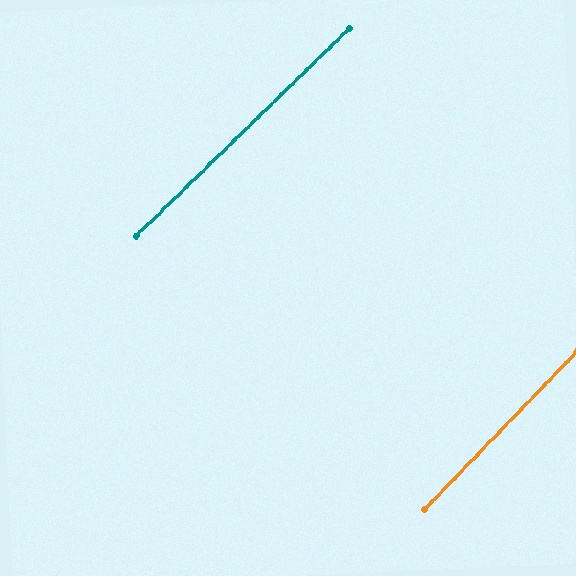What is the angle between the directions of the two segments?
Approximately 2 degrees.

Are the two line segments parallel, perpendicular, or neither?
Parallel — their directions differ by only 1.8°.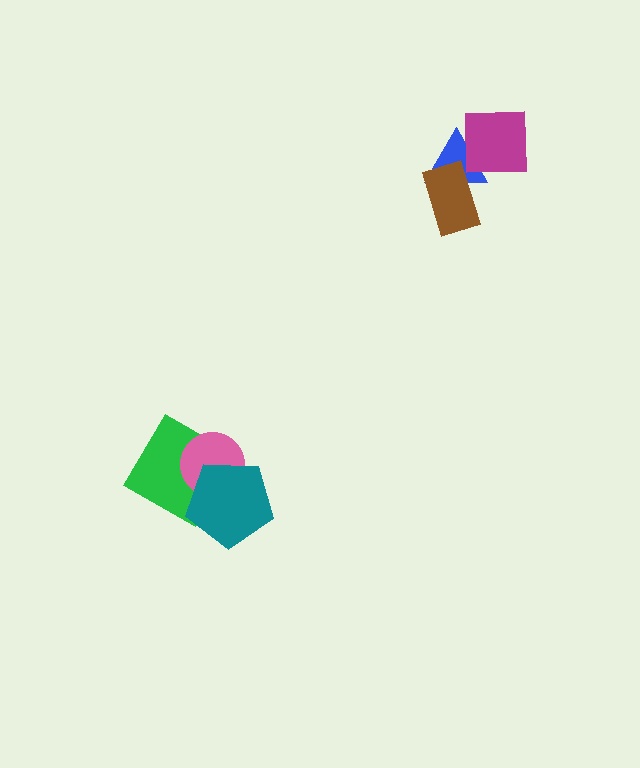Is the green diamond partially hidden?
Yes, it is partially covered by another shape.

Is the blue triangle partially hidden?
Yes, it is partially covered by another shape.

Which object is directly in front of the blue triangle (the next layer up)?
The brown rectangle is directly in front of the blue triangle.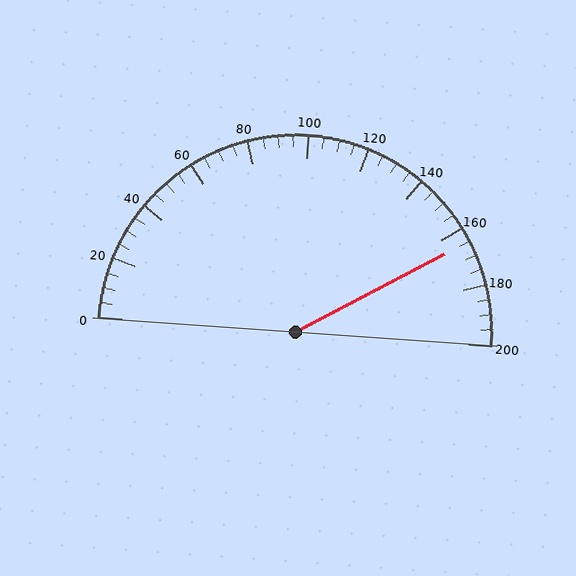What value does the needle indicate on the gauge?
The needle indicates approximately 165.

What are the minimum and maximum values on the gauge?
The gauge ranges from 0 to 200.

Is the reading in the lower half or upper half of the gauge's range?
The reading is in the upper half of the range (0 to 200).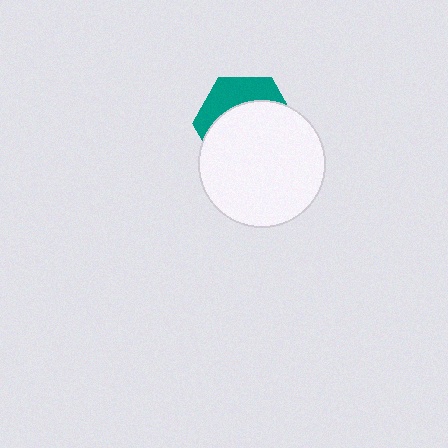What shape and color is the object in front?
The object in front is a white circle.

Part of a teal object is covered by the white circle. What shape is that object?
It is a hexagon.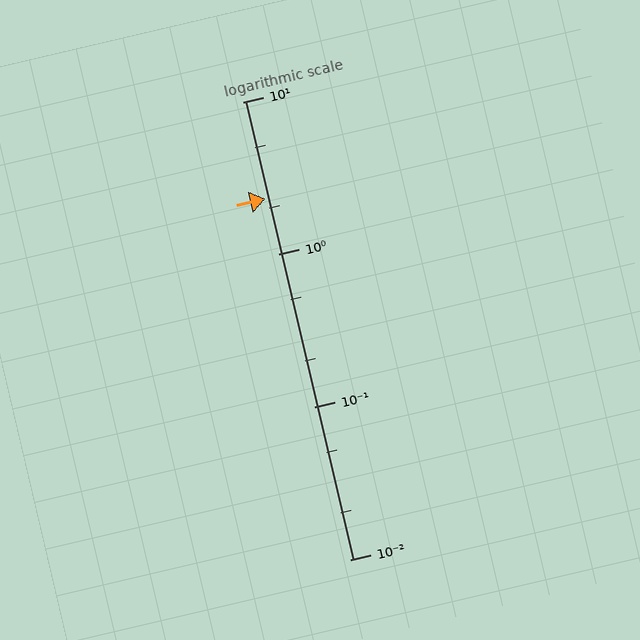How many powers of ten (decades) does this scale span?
The scale spans 3 decades, from 0.01 to 10.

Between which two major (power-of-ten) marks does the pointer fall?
The pointer is between 1 and 10.